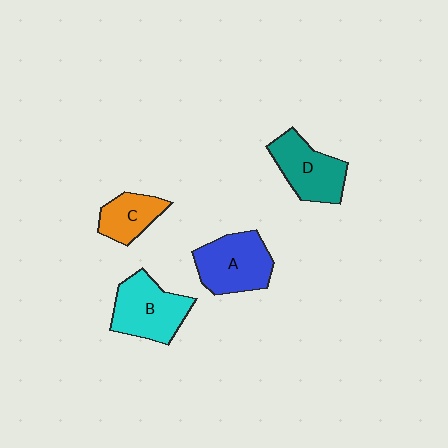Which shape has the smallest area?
Shape C (orange).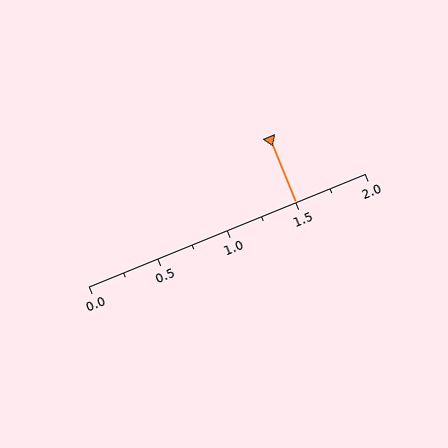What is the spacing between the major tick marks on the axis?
The major ticks are spaced 0.5 apart.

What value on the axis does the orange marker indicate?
The marker indicates approximately 1.5.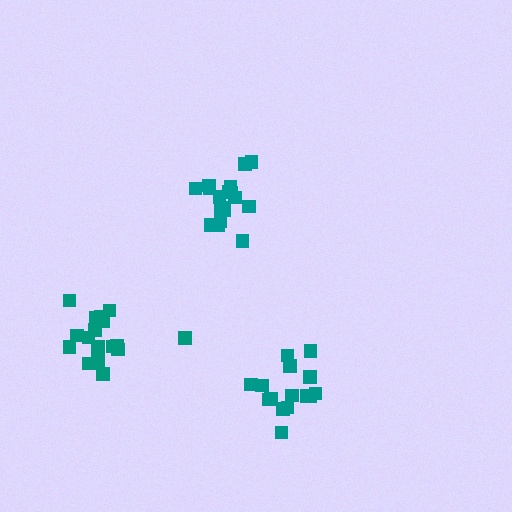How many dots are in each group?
Group 1: 17 dots, Group 2: 15 dots, Group 3: 19 dots (51 total).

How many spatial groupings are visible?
There are 3 spatial groupings.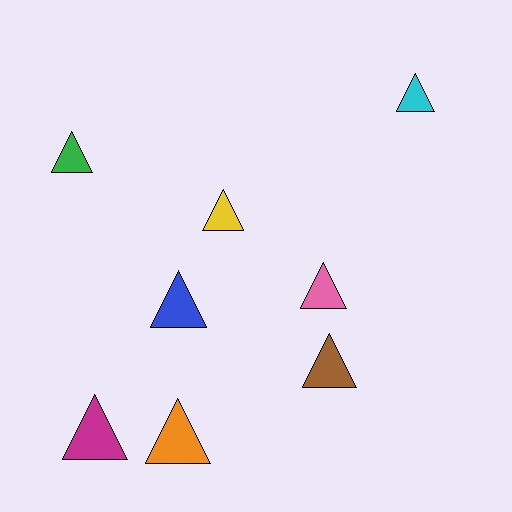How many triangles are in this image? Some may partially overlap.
There are 8 triangles.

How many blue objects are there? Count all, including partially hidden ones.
There is 1 blue object.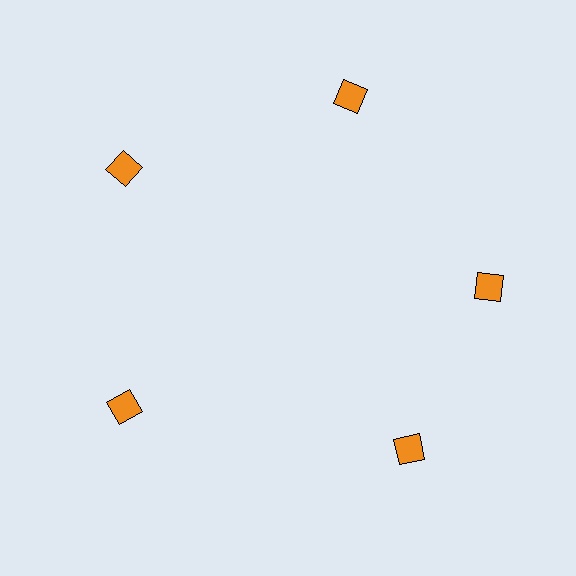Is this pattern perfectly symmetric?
No. The 5 orange diamonds are arranged in a ring, but one element near the 5 o'clock position is rotated out of alignment along the ring, breaking the 5-fold rotational symmetry.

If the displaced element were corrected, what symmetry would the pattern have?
It would have 5-fold rotational symmetry — the pattern would map onto itself every 72 degrees.